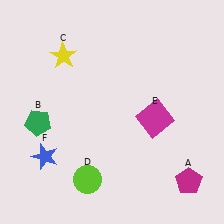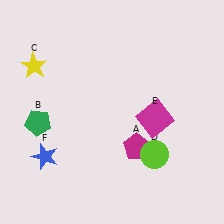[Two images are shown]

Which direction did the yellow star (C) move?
The yellow star (C) moved left.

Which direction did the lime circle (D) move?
The lime circle (D) moved right.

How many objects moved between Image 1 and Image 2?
3 objects moved between the two images.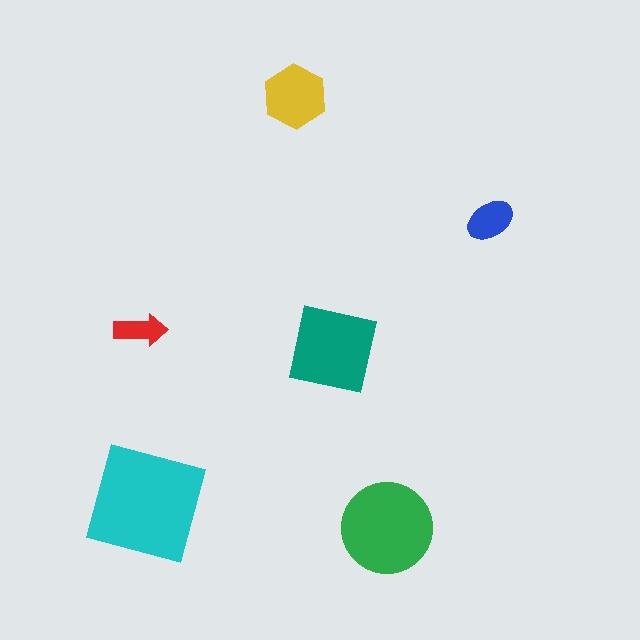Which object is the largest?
The cyan square.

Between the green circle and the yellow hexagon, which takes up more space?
The green circle.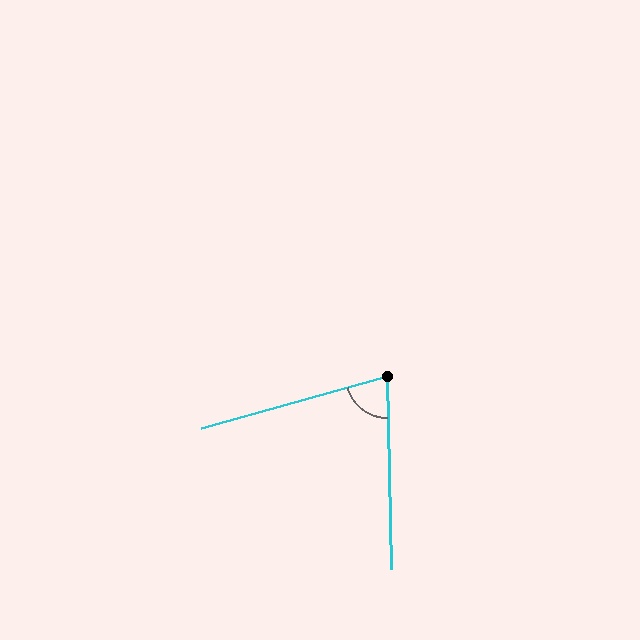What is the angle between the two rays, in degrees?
Approximately 75 degrees.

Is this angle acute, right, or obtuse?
It is acute.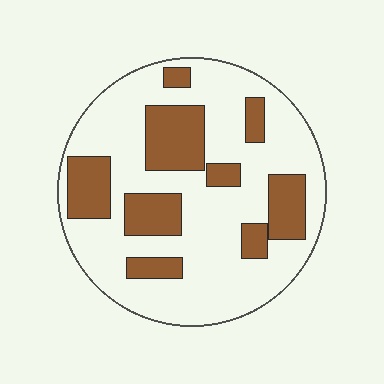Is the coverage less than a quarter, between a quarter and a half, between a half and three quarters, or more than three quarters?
Between a quarter and a half.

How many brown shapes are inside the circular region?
9.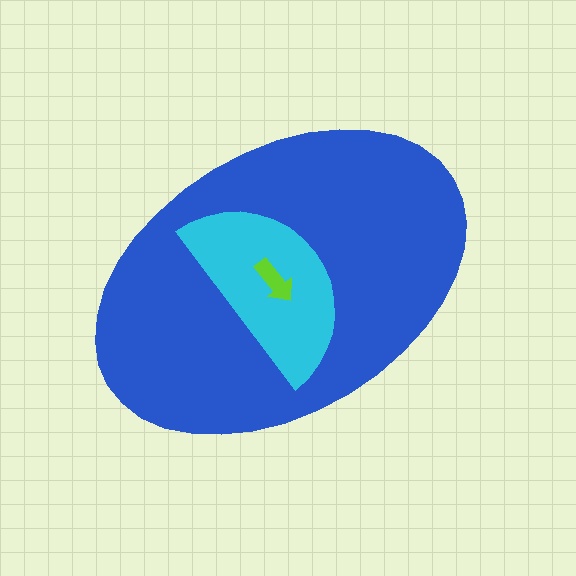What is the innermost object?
The lime arrow.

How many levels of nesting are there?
3.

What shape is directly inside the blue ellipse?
The cyan semicircle.